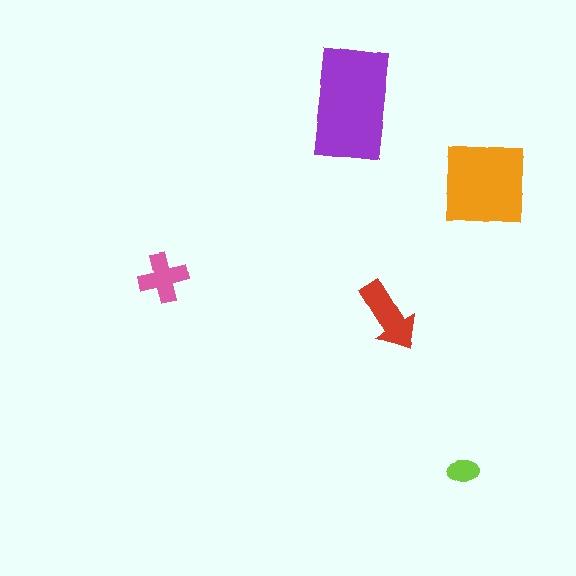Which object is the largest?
The purple rectangle.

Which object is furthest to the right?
The orange square is rightmost.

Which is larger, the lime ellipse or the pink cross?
The pink cross.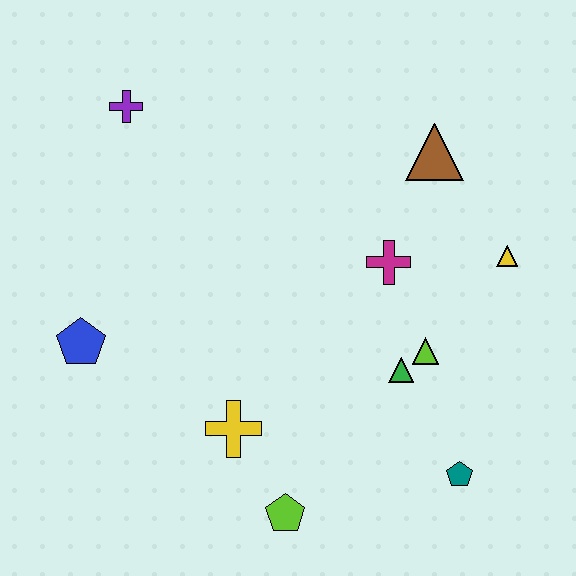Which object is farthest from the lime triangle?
The purple cross is farthest from the lime triangle.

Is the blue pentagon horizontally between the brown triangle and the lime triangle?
No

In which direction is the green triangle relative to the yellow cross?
The green triangle is to the right of the yellow cross.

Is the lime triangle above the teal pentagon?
Yes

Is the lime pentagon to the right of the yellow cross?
Yes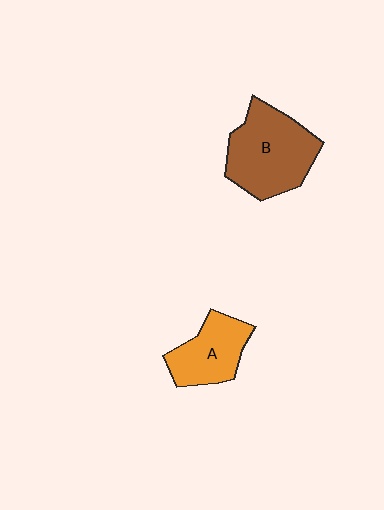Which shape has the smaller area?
Shape A (orange).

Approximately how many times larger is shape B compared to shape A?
Approximately 1.5 times.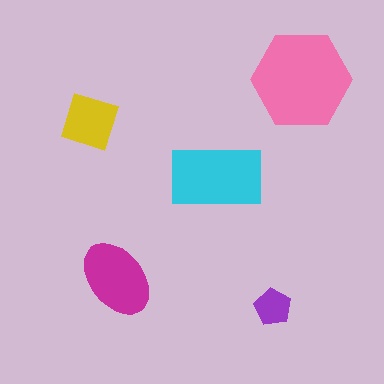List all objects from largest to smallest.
The pink hexagon, the cyan rectangle, the magenta ellipse, the yellow diamond, the purple pentagon.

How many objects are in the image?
There are 5 objects in the image.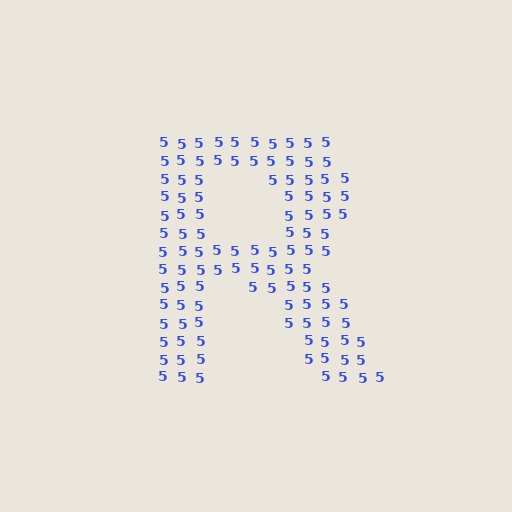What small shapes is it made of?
It is made of small digit 5's.